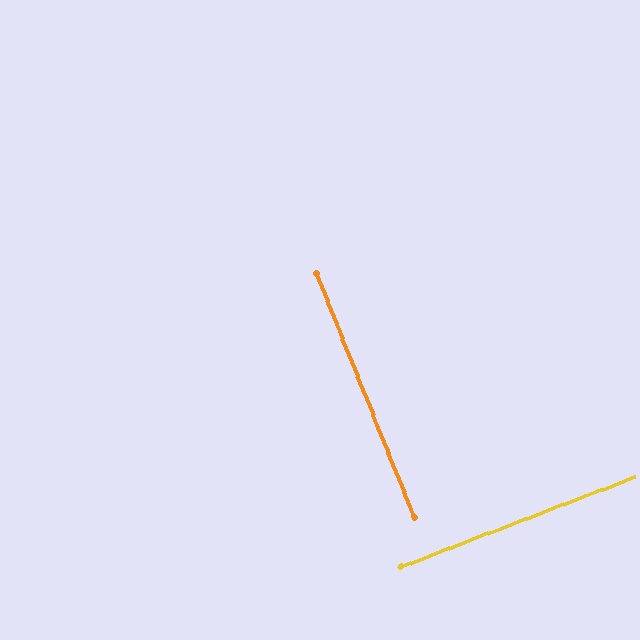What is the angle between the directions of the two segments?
Approximately 89 degrees.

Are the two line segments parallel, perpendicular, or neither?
Perpendicular — they meet at approximately 89°.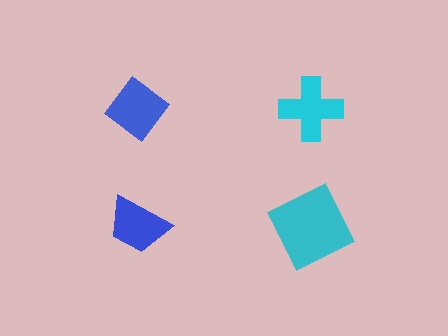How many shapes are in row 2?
2 shapes.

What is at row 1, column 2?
A cyan cross.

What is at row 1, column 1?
A blue diamond.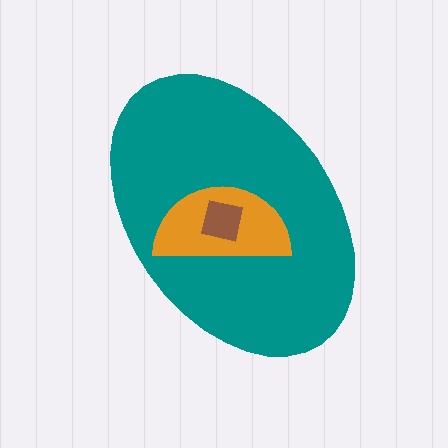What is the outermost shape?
The teal ellipse.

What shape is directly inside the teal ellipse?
The orange semicircle.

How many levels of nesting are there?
3.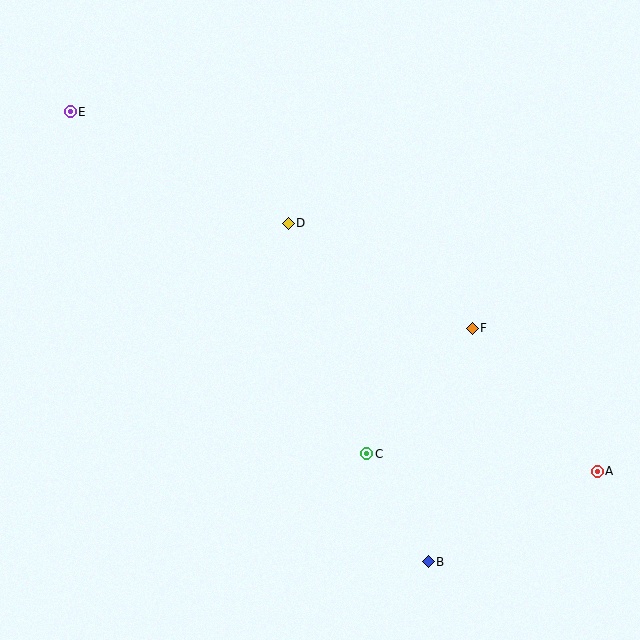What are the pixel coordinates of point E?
Point E is at (70, 112).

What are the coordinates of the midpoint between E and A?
The midpoint between E and A is at (334, 291).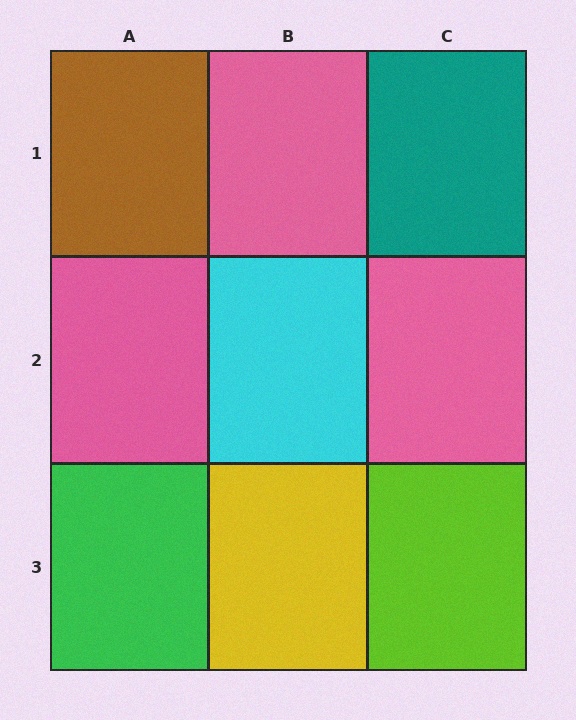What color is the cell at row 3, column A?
Green.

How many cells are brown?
1 cell is brown.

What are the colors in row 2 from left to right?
Pink, cyan, pink.